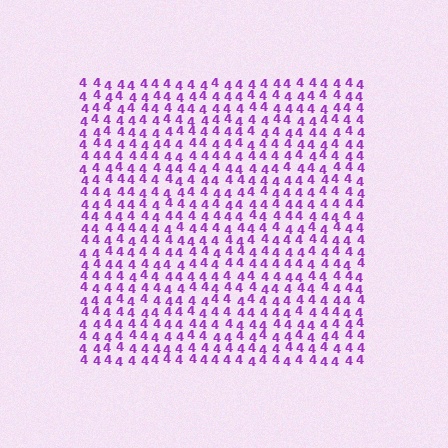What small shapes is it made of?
It is made of small digit 4's.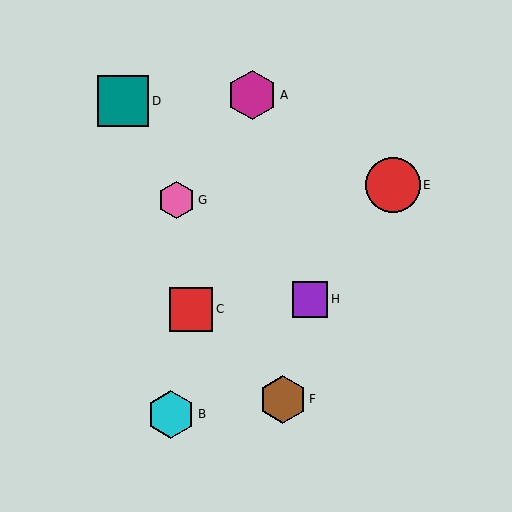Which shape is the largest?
The red circle (labeled E) is the largest.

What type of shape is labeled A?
Shape A is a magenta hexagon.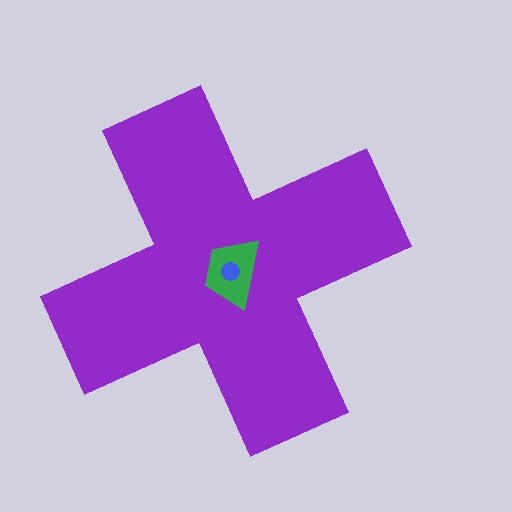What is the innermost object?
The blue circle.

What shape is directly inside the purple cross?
The green trapezoid.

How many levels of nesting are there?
3.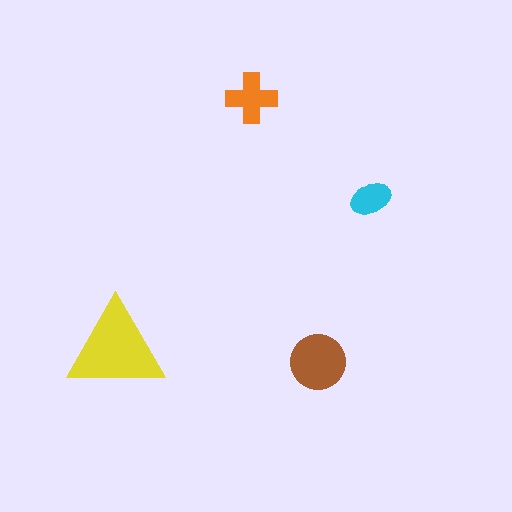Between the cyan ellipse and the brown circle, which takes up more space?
The brown circle.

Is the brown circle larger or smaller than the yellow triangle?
Smaller.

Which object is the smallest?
The cyan ellipse.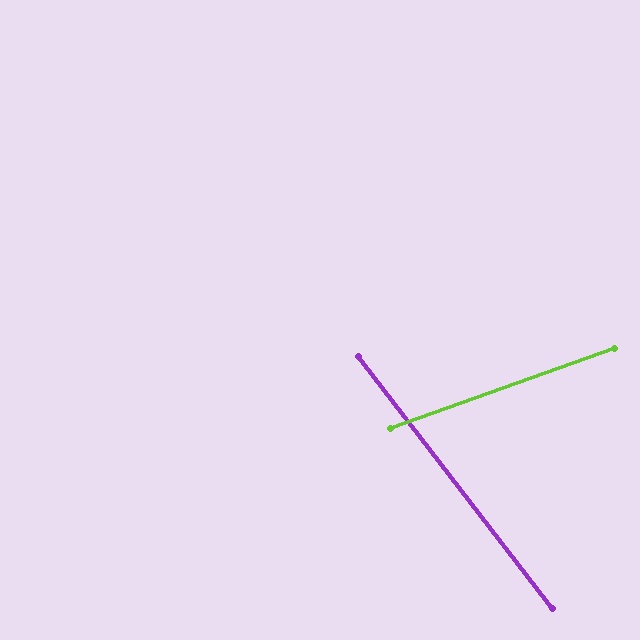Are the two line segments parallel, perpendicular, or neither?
Neither parallel nor perpendicular — they differ by about 72°.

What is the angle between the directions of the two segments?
Approximately 72 degrees.